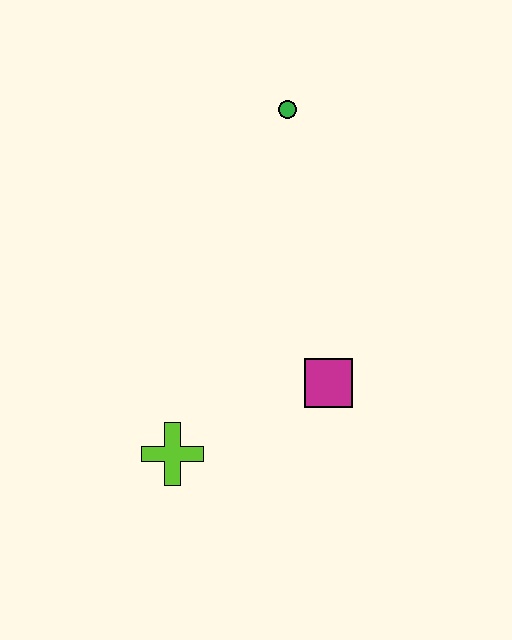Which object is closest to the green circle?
The magenta square is closest to the green circle.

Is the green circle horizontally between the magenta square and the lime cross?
Yes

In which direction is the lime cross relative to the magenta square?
The lime cross is to the left of the magenta square.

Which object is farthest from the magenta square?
The green circle is farthest from the magenta square.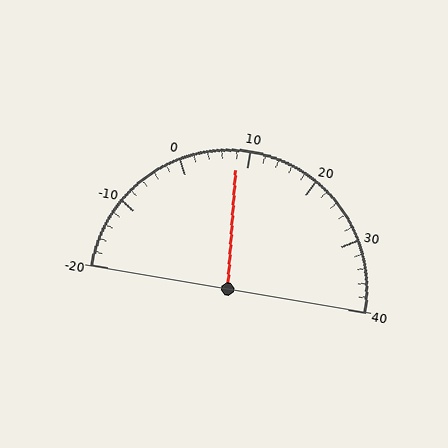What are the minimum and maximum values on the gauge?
The gauge ranges from -20 to 40.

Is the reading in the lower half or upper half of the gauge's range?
The reading is in the lower half of the range (-20 to 40).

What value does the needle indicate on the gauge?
The needle indicates approximately 8.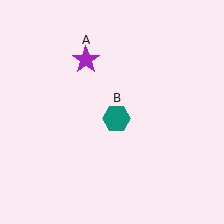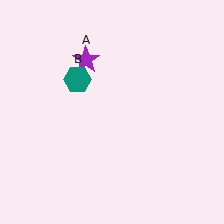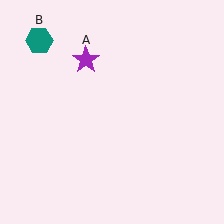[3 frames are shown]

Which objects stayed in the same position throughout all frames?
Purple star (object A) remained stationary.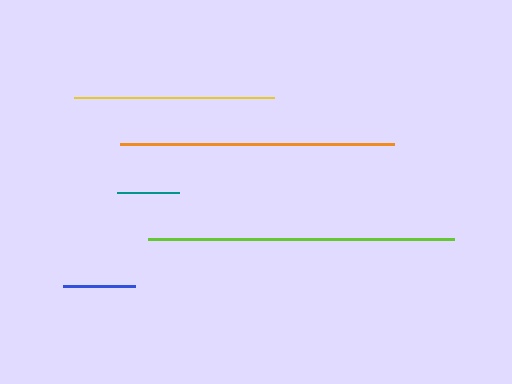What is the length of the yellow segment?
The yellow segment is approximately 200 pixels long.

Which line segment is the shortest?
The teal line is the shortest at approximately 62 pixels.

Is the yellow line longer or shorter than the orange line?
The orange line is longer than the yellow line.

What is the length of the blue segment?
The blue segment is approximately 72 pixels long.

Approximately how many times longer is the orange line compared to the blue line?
The orange line is approximately 3.8 times the length of the blue line.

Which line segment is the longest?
The lime line is the longest at approximately 306 pixels.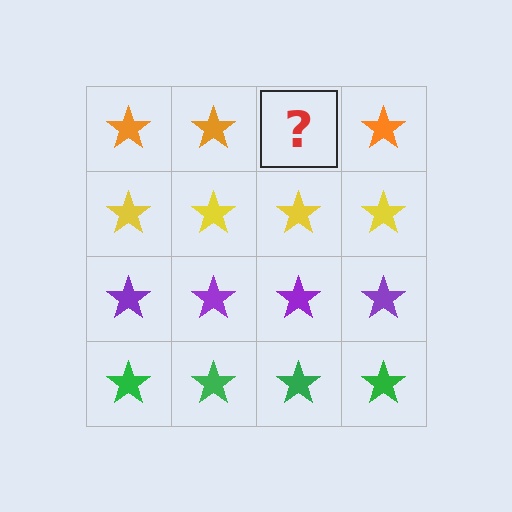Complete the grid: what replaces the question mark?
The question mark should be replaced with an orange star.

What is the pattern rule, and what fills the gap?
The rule is that each row has a consistent color. The gap should be filled with an orange star.